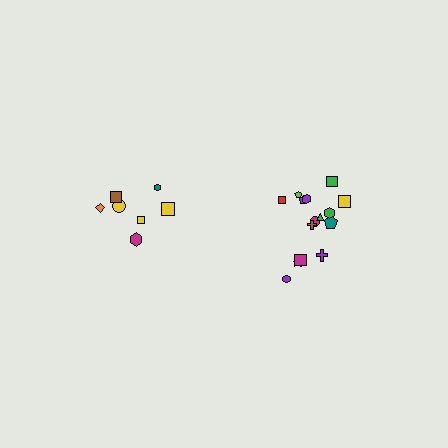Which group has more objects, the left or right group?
The right group.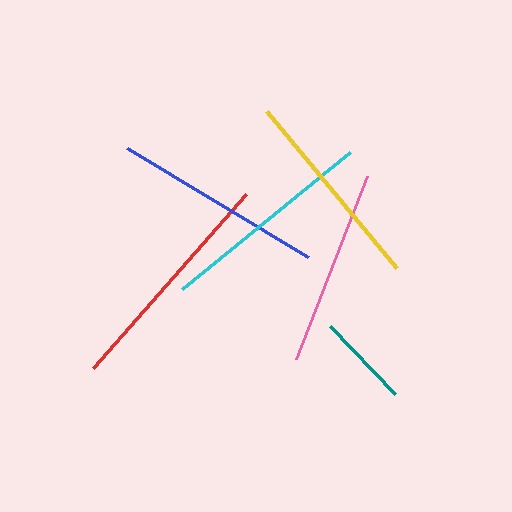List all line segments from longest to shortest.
From longest to shortest: red, cyan, blue, yellow, pink, teal.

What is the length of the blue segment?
The blue segment is approximately 211 pixels long.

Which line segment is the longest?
The red line is the longest at approximately 232 pixels.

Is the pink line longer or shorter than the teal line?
The pink line is longer than the teal line.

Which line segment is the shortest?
The teal line is the shortest at approximately 94 pixels.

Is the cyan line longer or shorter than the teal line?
The cyan line is longer than the teal line.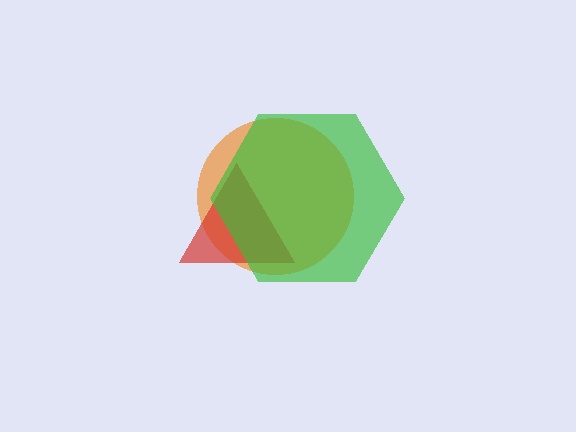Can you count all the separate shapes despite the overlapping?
Yes, there are 3 separate shapes.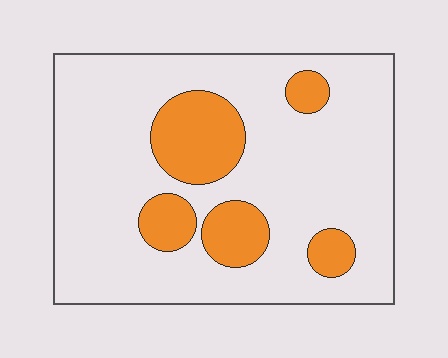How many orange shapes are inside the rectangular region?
5.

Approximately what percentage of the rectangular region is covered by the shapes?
Approximately 20%.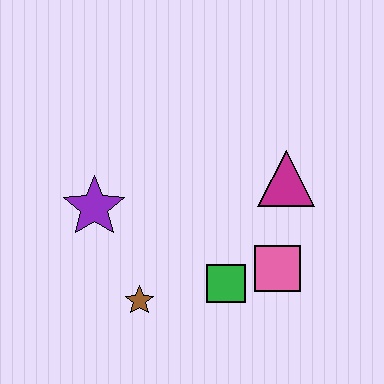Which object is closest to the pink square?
The green square is closest to the pink square.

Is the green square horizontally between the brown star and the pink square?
Yes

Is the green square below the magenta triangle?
Yes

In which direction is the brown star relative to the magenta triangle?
The brown star is to the left of the magenta triangle.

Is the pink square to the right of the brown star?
Yes